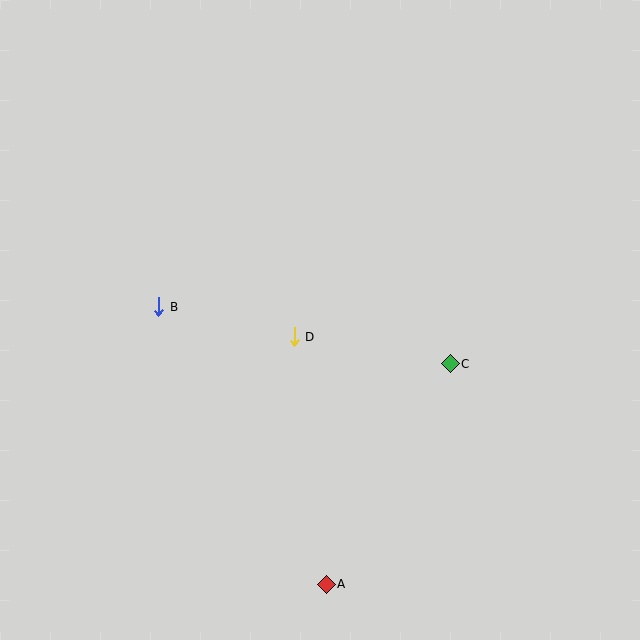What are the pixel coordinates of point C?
Point C is at (450, 364).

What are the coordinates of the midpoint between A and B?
The midpoint between A and B is at (243, 445).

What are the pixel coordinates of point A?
Point A is at (326, 584).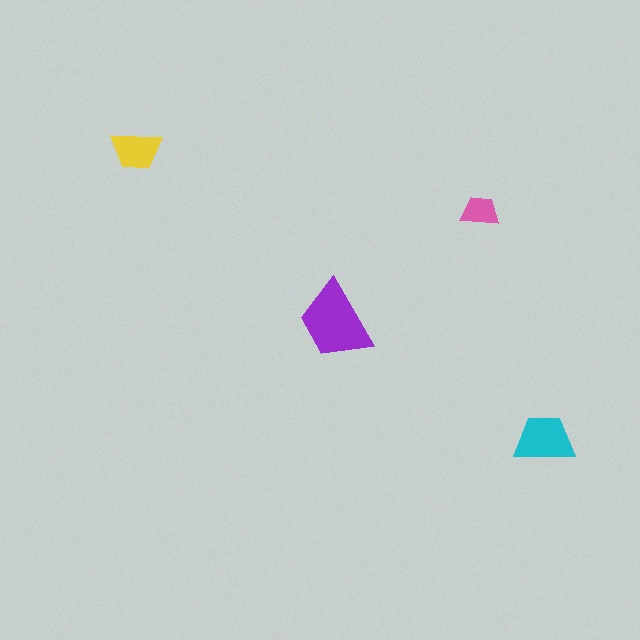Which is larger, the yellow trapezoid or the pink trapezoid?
The yellow one.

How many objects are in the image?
There are 4 objects in the image.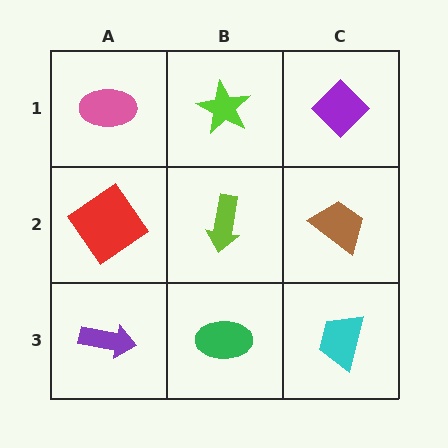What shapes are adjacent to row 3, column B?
A lime arrow (row 2, column B), a purple arrow (row 3, column A), a cyan trapezoid (row 3, column C).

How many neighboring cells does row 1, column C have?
2.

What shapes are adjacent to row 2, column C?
A purple diamond (row 1, column C), a cyan trapezoid (row 3, column C), a lime arrow (row 2, column B).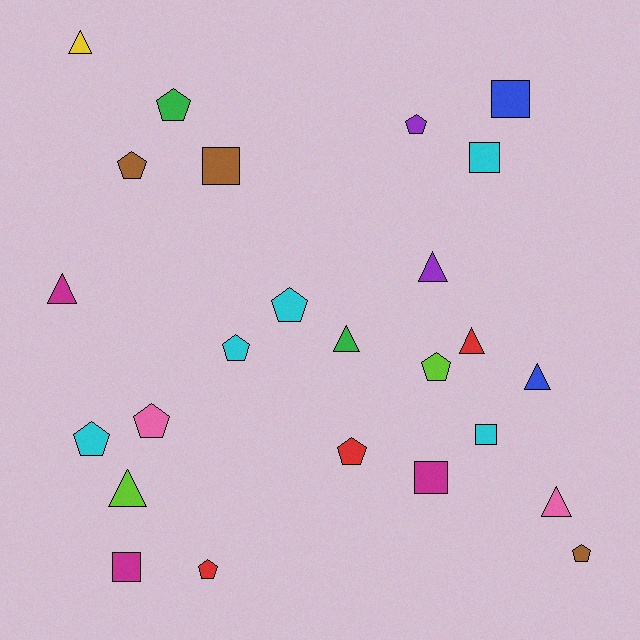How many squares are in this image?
There are 6 squares.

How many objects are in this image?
There are 25 objects.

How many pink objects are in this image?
There are 2 pink objects.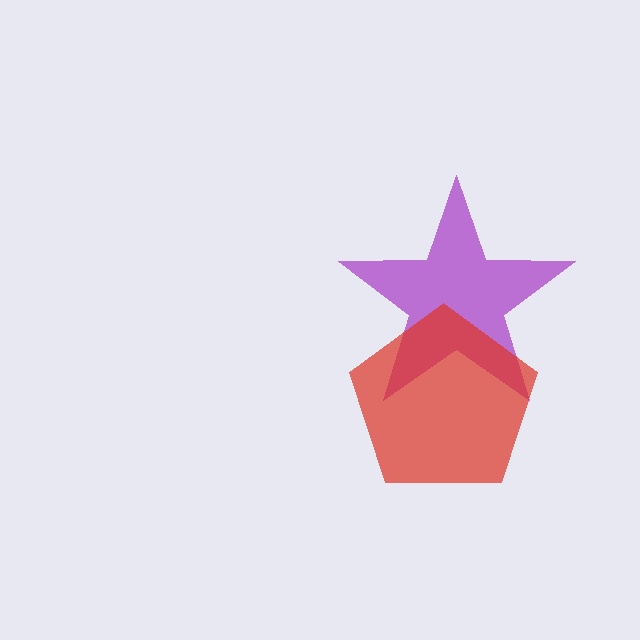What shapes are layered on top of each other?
The layered shapes are: a purple star, a red pentagon.